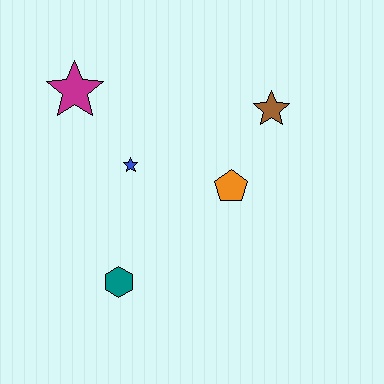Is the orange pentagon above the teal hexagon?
Yes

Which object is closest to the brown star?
The orange pentagon is closest to the brown star.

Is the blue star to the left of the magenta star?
No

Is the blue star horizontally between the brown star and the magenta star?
Yes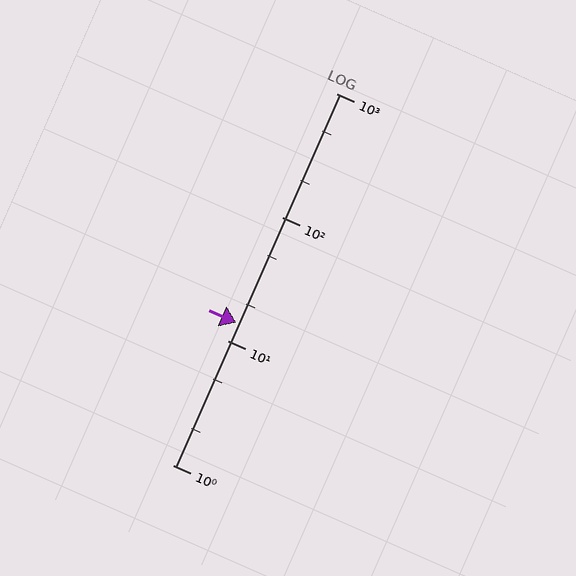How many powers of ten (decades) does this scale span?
The scale spans 3 decades, from 1 to 1000.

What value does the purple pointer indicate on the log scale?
The pointer indicates approximately 14.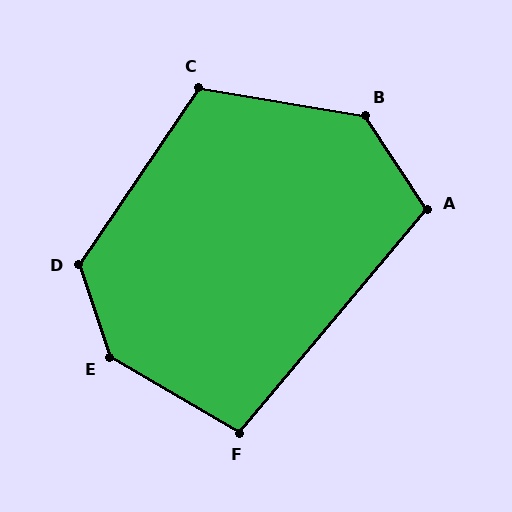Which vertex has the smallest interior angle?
F, at approximately 100 degrees.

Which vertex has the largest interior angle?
E, at approximately 139 degrees.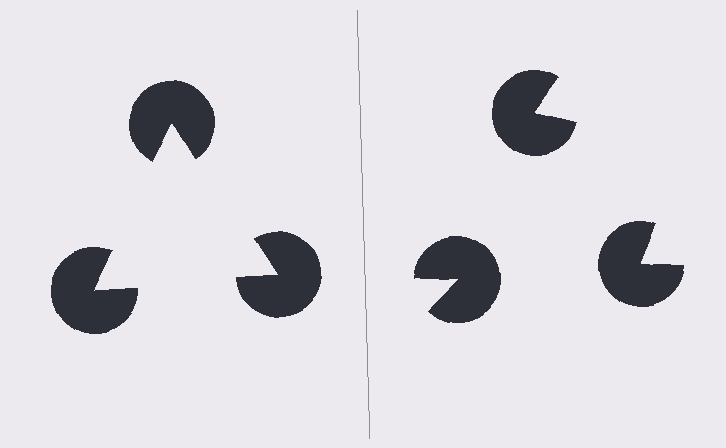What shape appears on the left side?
An illusory triangle.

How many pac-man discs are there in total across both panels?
6 — 3 on each side.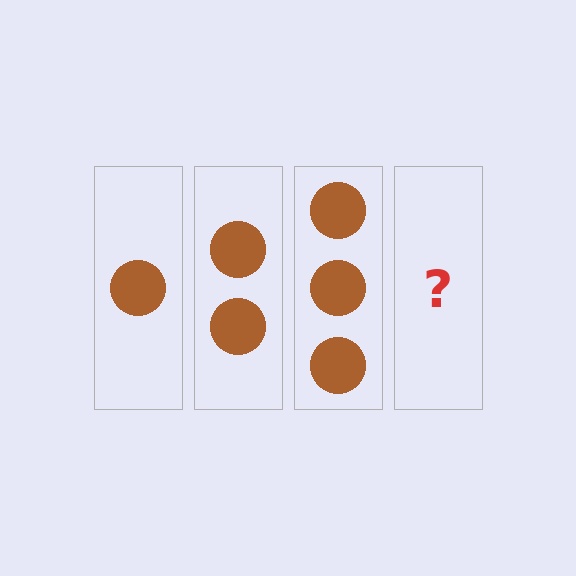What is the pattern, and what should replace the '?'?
The pattern is that each step adds one more circle. The '?' should be 4 circles.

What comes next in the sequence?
The next element should be 4 circles.